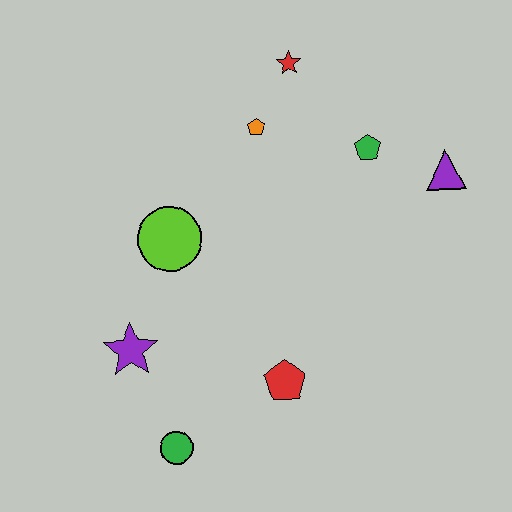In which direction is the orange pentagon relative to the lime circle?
The orange pentagon is above the lime circle.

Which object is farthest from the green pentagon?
The green circle is farthest from the green pentagon.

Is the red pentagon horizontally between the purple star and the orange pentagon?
No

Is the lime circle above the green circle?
Yes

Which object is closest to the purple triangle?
The green pentagon is closest to the purple triangle.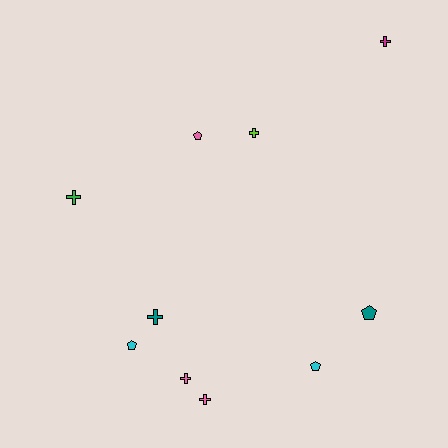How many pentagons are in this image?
There are 4 pentagons.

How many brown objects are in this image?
There are no brown objects.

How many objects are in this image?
There are 10 objects.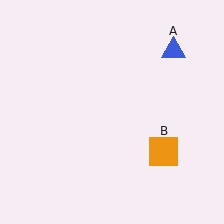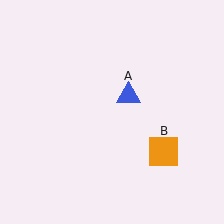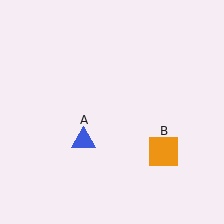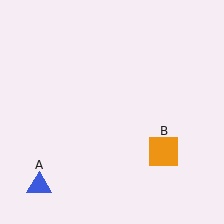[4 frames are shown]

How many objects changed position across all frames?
1 object changed position: blue triangle (object A).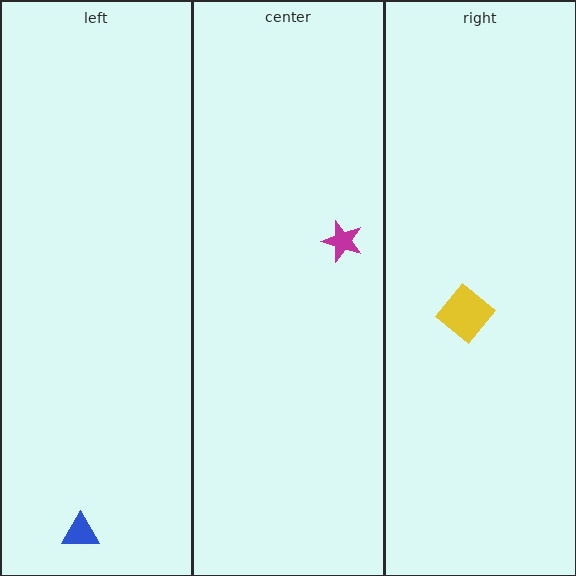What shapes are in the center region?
The magenta star.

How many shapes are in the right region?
1.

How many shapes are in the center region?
1.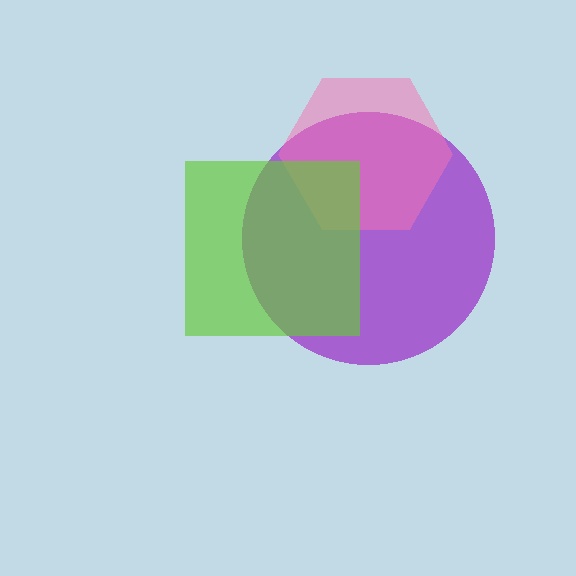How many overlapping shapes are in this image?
There are 3 overlapping shapes in the image.